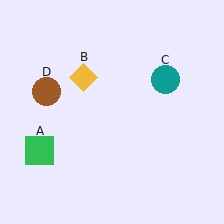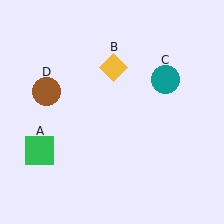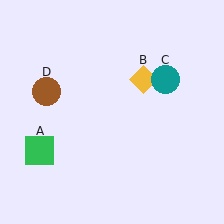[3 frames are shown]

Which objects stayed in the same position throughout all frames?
Green square (object A) and teal circle (object C) and brown circle (object D) remained stationary.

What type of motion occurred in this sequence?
The yellow diamond (object B) rotated clockwise around the center of the scene.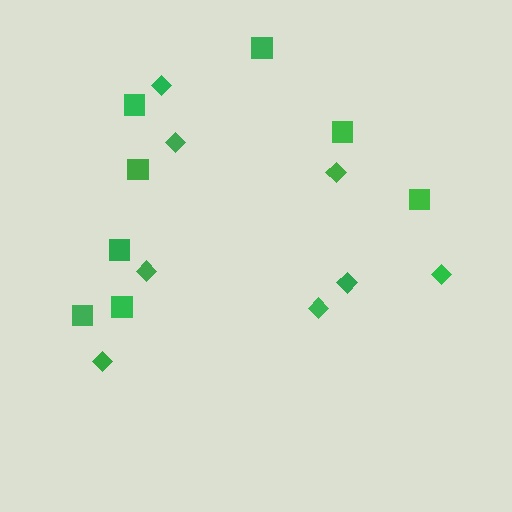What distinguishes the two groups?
There are 2 groups: one group of diamonds (8) and one group of squares (8).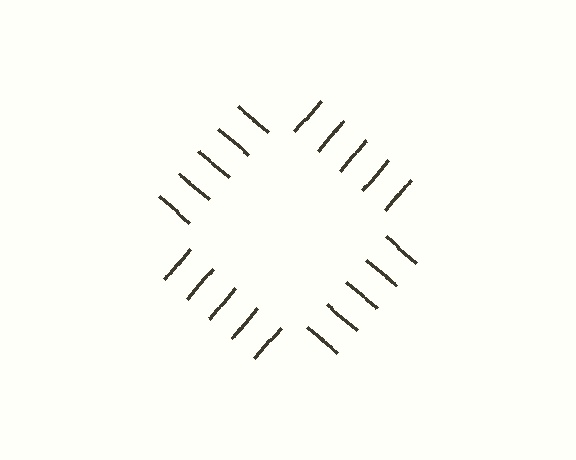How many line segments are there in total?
20 — 5 along each of the 4 edges.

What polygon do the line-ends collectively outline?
An illusory square — the line segments terminate on its edges but no continuous stroke is drawn.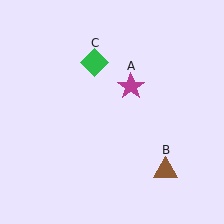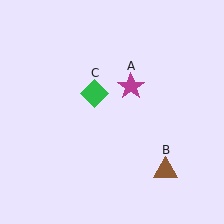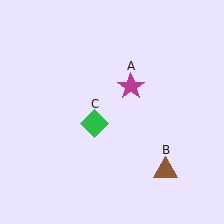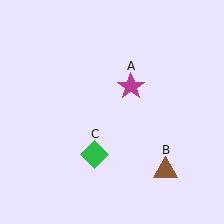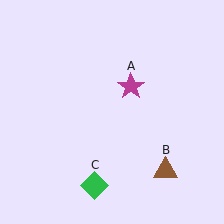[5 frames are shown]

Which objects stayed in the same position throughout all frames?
Magenta star (object A) and brown triangle (object B) remained stationary.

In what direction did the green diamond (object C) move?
The green diamond (object C) moved down.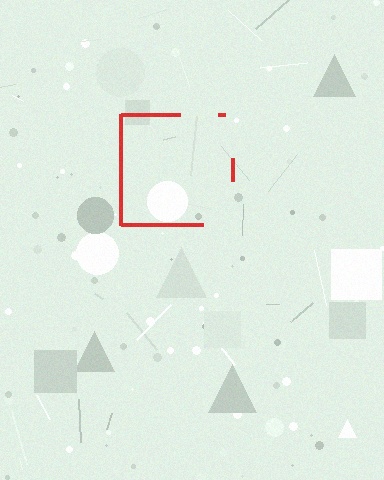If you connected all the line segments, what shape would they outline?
They would outline a square.